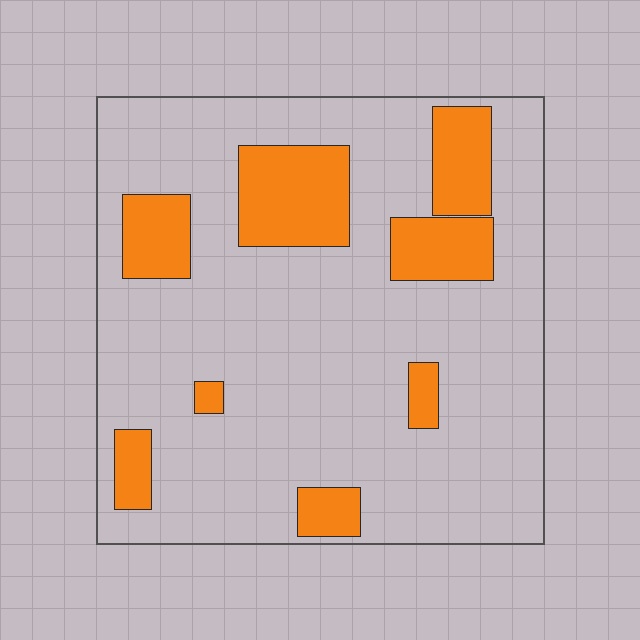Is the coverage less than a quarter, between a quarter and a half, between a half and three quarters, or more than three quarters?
Less than a quarter.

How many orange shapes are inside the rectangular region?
8.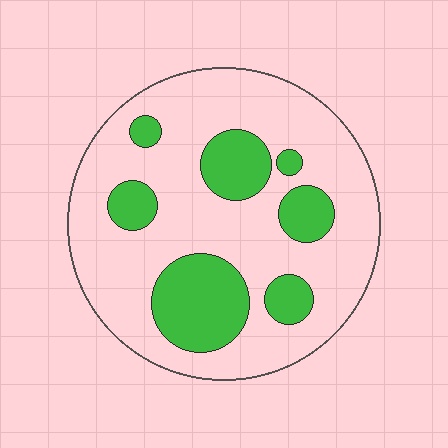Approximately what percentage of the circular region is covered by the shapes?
Approximately 25%.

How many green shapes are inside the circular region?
7.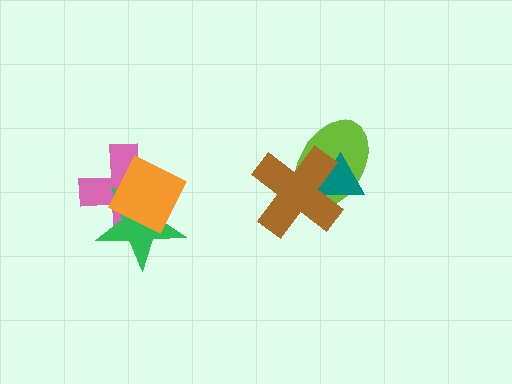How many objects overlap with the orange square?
2 objects overlap with the orange square.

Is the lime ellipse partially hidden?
Yes, it is partially covered by another shape.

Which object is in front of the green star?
The orange square is in front of the green star.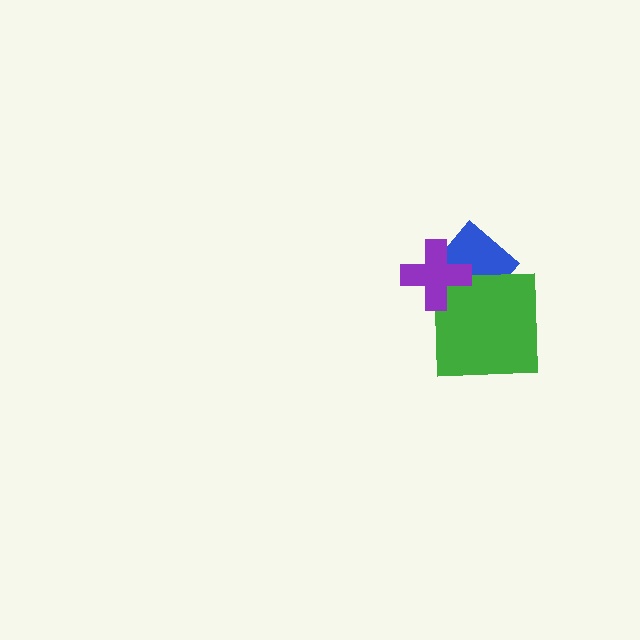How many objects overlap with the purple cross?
2 objects overlap with the purple cross.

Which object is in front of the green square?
The purple cross is in front of the green square.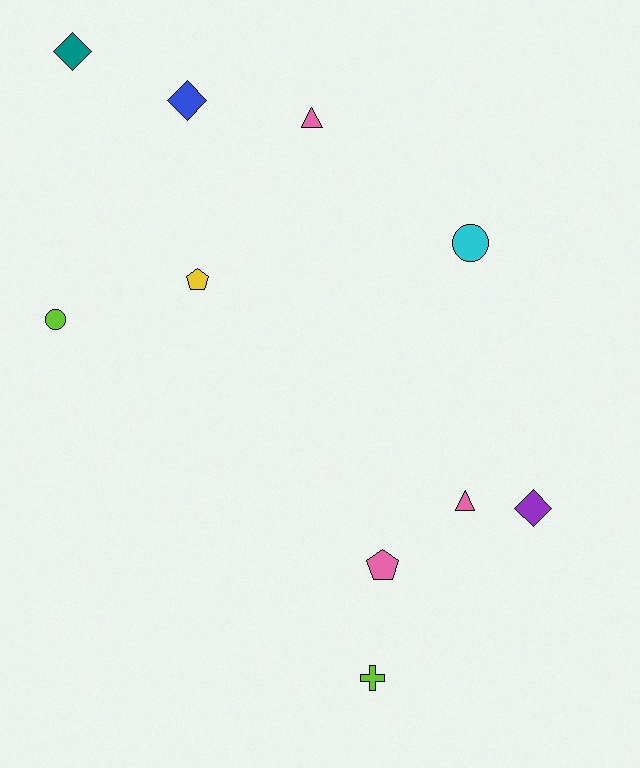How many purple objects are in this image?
There is 1 purple object.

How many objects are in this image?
There are 10 objects.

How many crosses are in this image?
There is 1 cross.